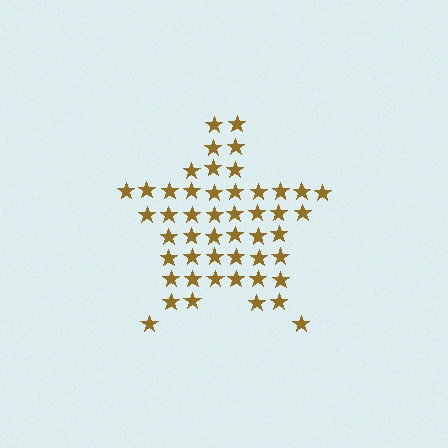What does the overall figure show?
The overall figure shows a star.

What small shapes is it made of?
It is made of small stars.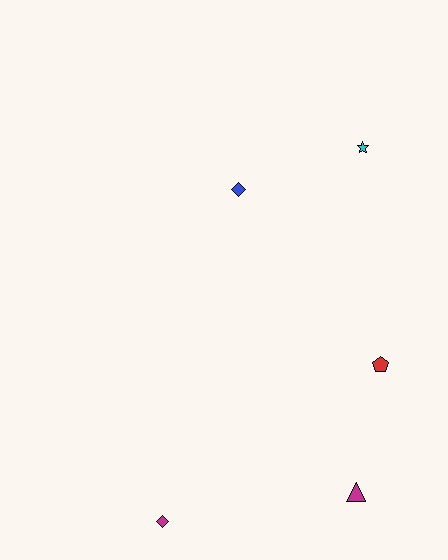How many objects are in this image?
There are 5 objects.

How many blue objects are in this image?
There is 1 blue object.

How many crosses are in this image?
There are no crosses.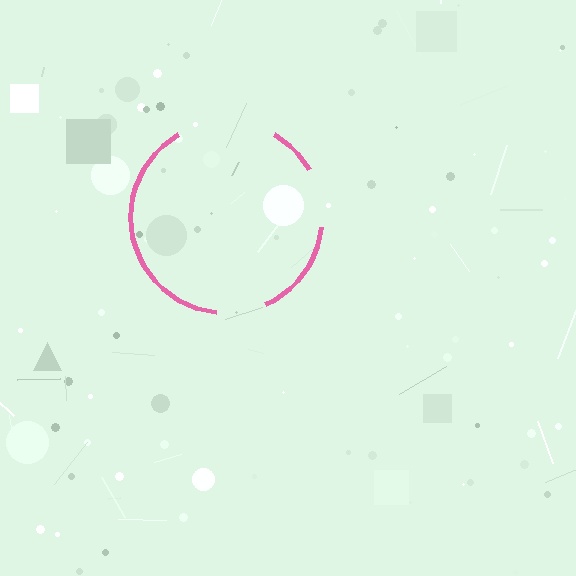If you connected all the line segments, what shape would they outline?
They would outline a circle.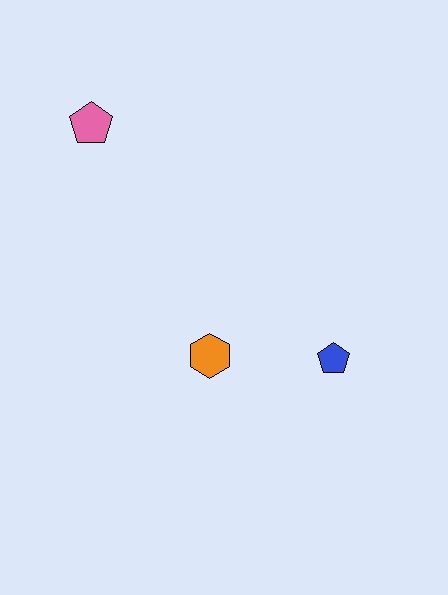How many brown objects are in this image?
There are no brown objects.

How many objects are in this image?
There are 3 objects.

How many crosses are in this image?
There are no crosses.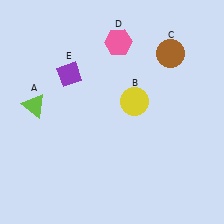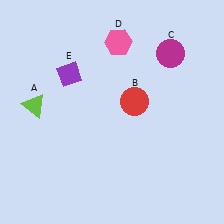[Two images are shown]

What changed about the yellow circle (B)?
In Image 1, B is yellow. In Image 2, it changed to red.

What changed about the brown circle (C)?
In Image 1, C is brown. In Image 2, it changed to magenta.